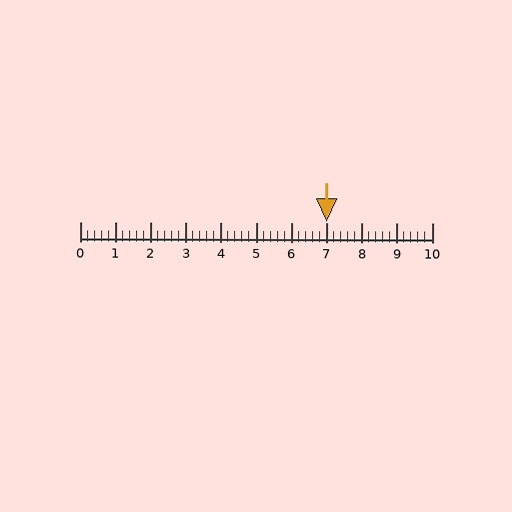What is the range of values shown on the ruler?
The ruler shows values from 0 to 10.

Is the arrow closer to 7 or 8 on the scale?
The arrow is closer to 7.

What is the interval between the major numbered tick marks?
The major tick marks are spaced 1 units apart.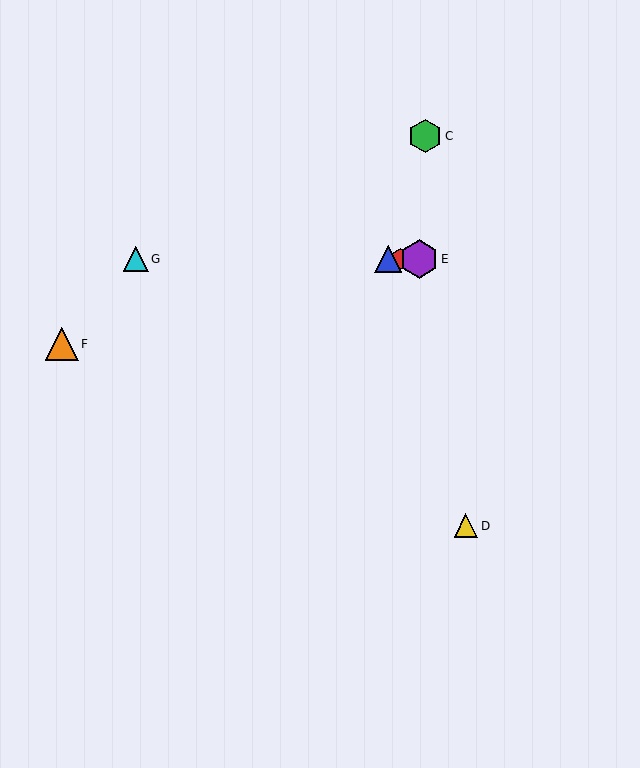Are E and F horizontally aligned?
No, E is at y≈259 and F is at y≈344.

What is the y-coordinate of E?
Object E is at y≈259.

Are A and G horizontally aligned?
Yes, both are at y≈259.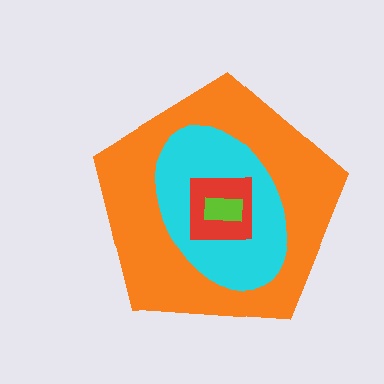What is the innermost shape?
The lime rectangle.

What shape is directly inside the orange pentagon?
The cyan ellipse.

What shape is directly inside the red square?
The lime rectangle.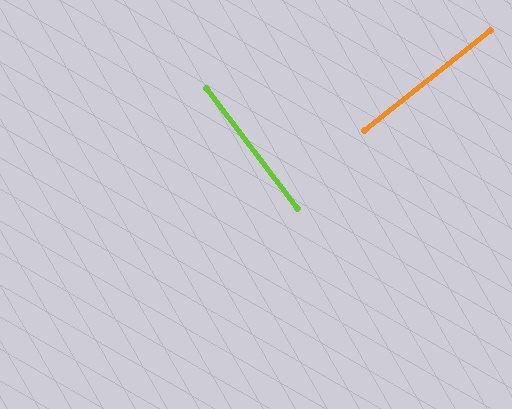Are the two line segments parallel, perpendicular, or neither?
Perpendicular — they meet at approximately 89°.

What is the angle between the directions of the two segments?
Approximately 89 degrees.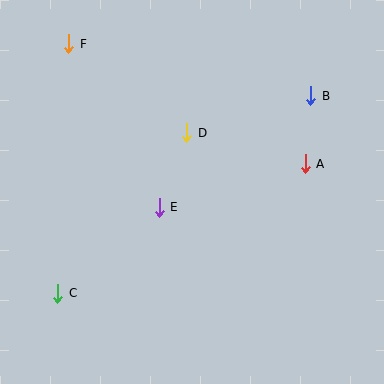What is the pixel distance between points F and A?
The distance between F and A is 265 pixels.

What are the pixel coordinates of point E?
Point E is at (159, 207).